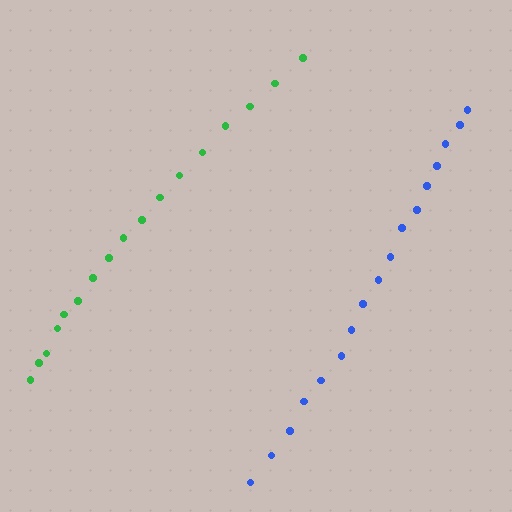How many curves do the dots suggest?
There are 2 distinct paths.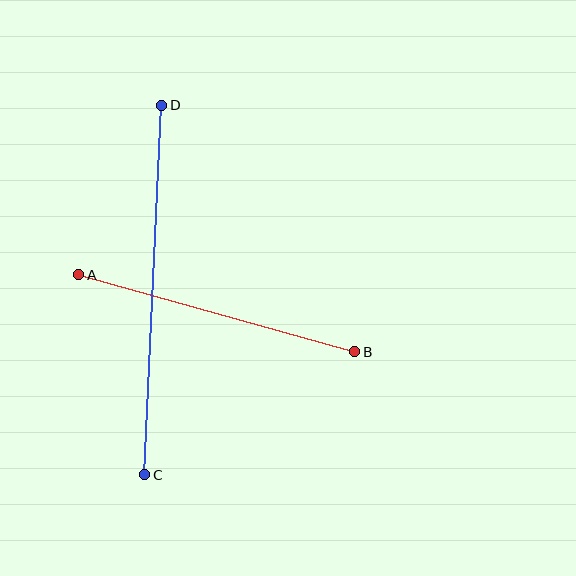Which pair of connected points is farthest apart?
Points C and D are farthest apart.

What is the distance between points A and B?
The distance is approximately 287 pixels.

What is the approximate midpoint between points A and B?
The midpoint is at approximately (217, 313) pixels.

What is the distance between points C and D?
The distance is approximately 370 pixels.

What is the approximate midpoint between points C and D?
The midpoint is at approximately (153, 290) pixels.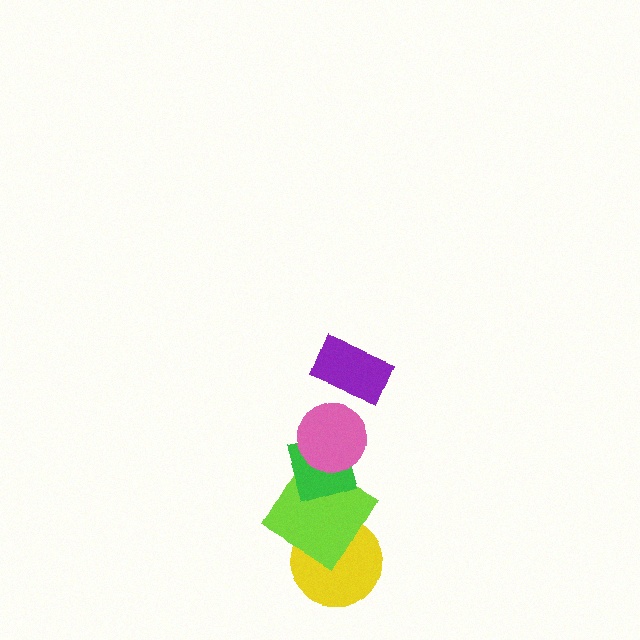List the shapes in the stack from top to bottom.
From top to bottom: the purple rectangle, the pink circle, the green diamond, the lime diamond, the yellow circle.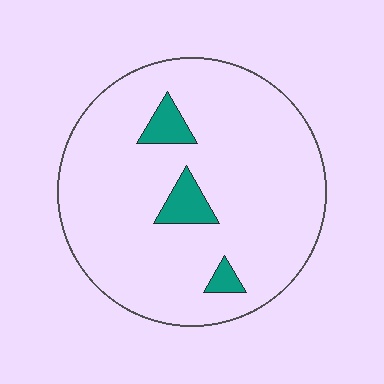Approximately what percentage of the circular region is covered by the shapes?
Approximately 10%.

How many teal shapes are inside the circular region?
3.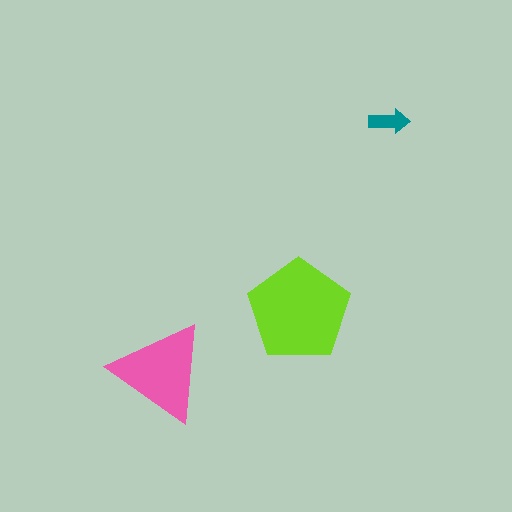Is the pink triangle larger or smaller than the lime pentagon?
Smaller.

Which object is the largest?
The lime pentagon.